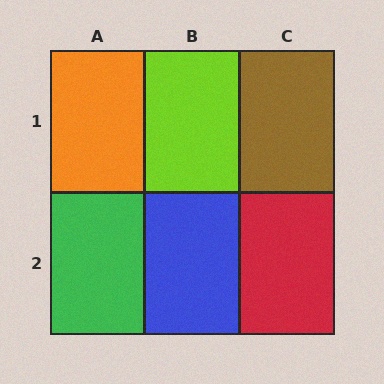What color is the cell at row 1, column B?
Lime.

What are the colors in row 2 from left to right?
Green, blue, red.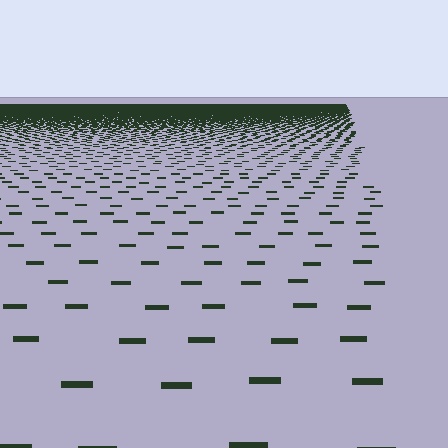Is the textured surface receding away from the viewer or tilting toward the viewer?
The surface is receding away from the viewer. Texture elements get smaller and denser toward the top.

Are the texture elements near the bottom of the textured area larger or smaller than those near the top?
Larger. Near the bottom, elements are closer to the viewer and appear at a bigger on-screen size.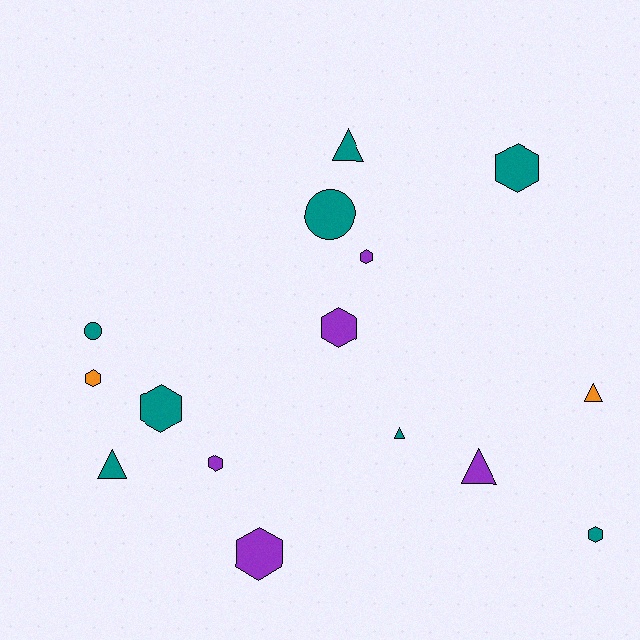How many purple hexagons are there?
There are 4 purple hexagons.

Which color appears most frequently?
Teal, with 8 objects.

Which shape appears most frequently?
Hexagon, with 8 objects.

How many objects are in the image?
There are 15 objects.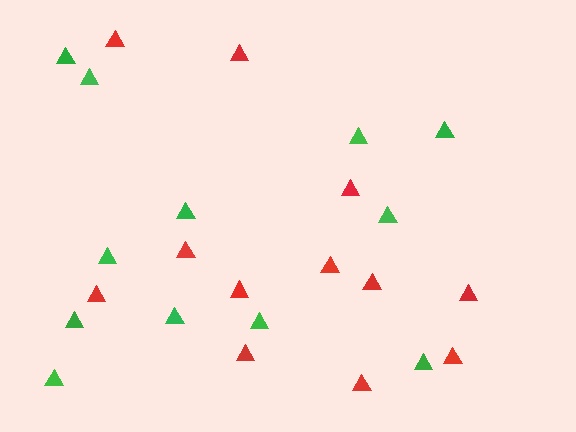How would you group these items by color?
There are 2 groups: one group of red triangles (12) and one group of green triangles (12).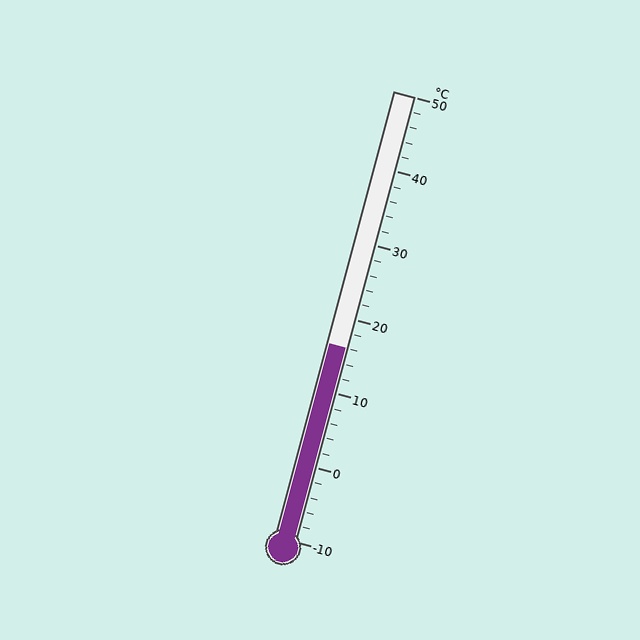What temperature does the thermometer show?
The thermometer shows approximately 16°C.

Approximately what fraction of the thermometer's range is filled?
The thermometer is filled to approximately 45% of its range.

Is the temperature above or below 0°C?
The temperature is above 0°C.